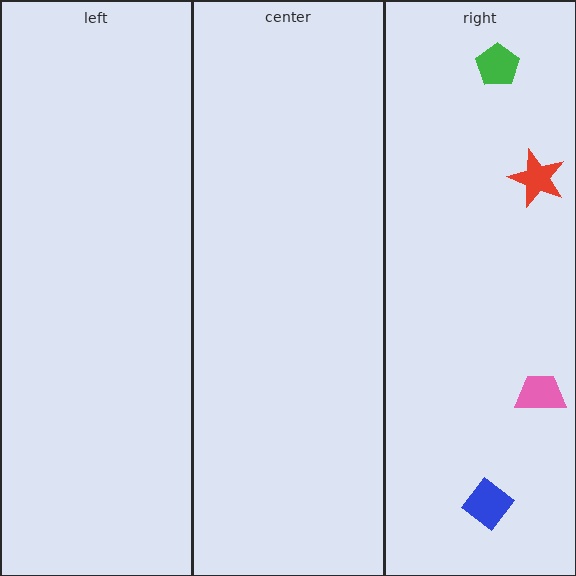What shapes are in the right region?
The pink trapezoid, the red star, the blue diamond, the green pentagon.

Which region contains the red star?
The right region.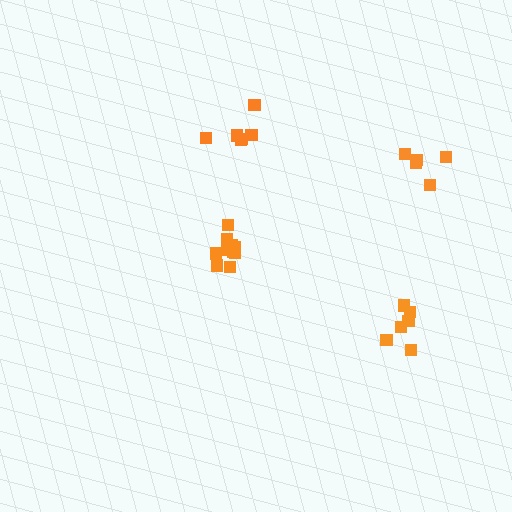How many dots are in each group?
Group 1: 6 dots, Group 2: 6 dots, Group 3: 10 dots, Group 4: 5 dots (27 total).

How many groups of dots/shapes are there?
There are 4 groups.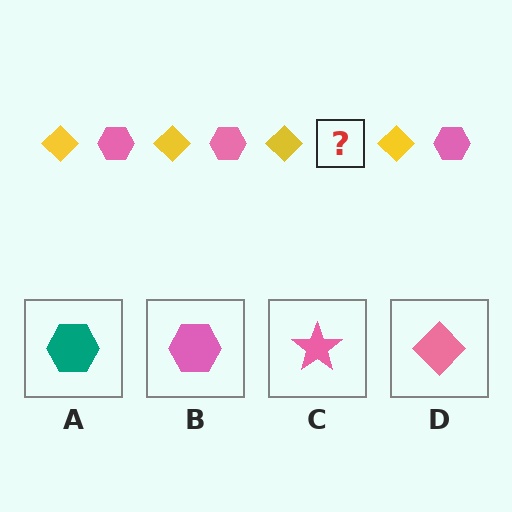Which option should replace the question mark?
Option B.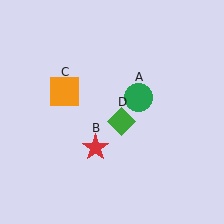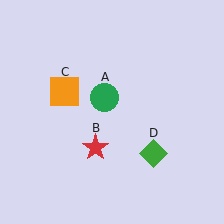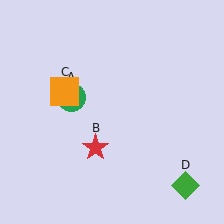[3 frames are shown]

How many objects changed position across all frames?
2 objects changed position: green circle (object A), green diamond (object D).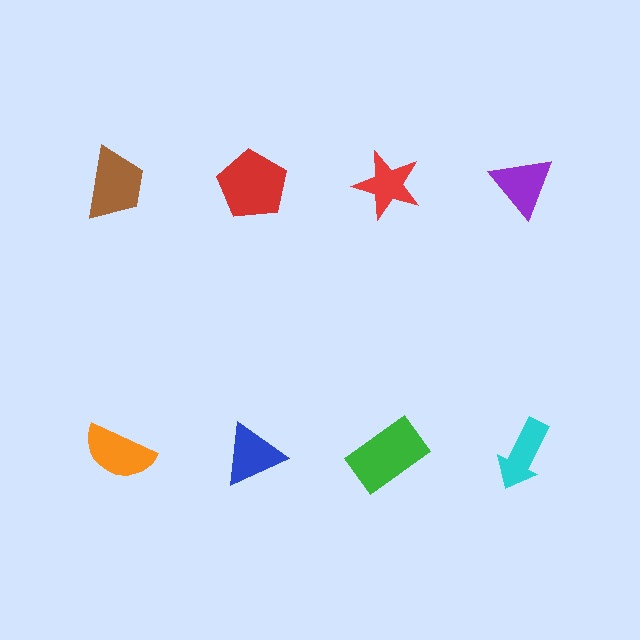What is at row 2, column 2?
A blue triangle.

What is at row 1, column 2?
A red pentagon.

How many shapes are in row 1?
4 shapes.